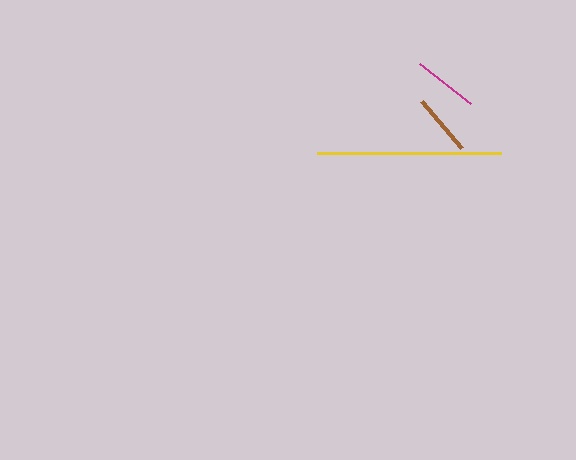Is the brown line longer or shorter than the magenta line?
The magenta line is longer than the brown line.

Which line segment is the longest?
The yellow line is the longest at approximately 184 pixels.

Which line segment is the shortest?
The brown line is the shortest at approximately 62 pixels.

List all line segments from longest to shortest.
From longest to shortest: yellow, magenta, brown.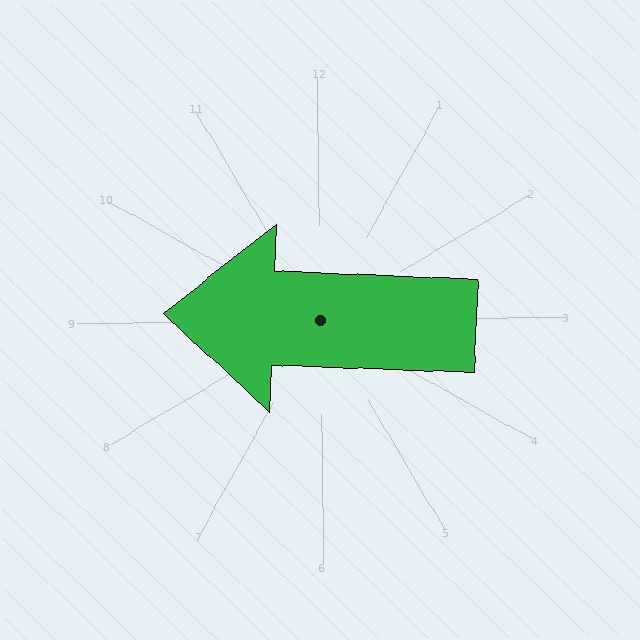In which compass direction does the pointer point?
West.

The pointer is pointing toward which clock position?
Roughly 9 o'clock.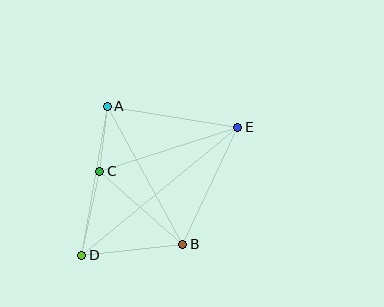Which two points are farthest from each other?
Points D and E are farthest from each other.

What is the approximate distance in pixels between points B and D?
The distance between B and D is approximately 101 pixels.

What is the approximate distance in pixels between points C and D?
The distance between C and D is approximately 86 pixels.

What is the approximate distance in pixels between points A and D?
The distance between A and D is approximately 151 pixels.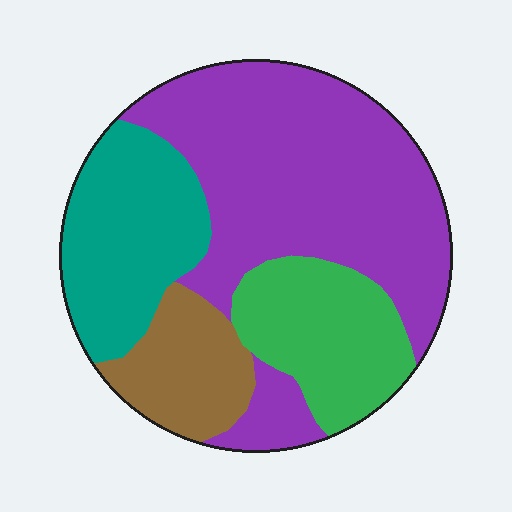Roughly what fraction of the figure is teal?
Teal takes up less than a quarter of the figure.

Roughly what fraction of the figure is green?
Green covers around 20% of the figure.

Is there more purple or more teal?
Purple.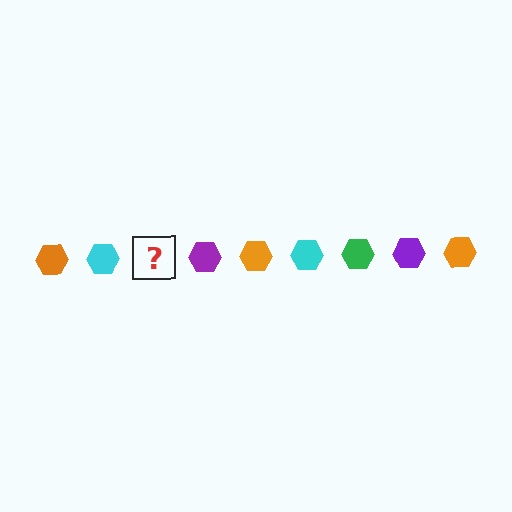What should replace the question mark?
The question mark should be replaced with a green hexagon.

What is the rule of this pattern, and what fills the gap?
The rule is that the pattern cycles through orange, cyan, green, purple hexagons. The gap should be filled with a green hexagon.